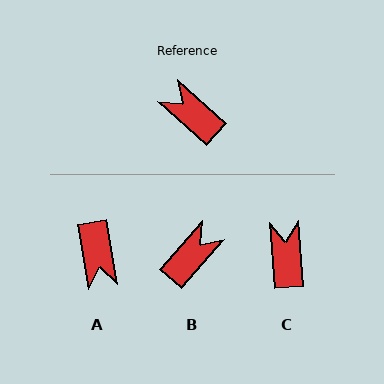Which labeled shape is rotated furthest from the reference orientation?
A, about 143 degrees away.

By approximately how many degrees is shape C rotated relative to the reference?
Approximately 43 degrees clockwise.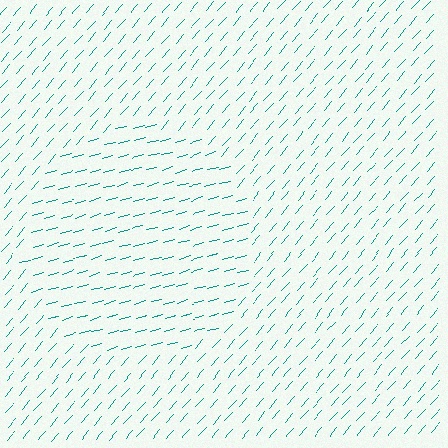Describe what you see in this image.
The image is filled with small teal line segments. A circle region in the image has lines oriented differently from the surrounding lines, creating a visible texture boundary.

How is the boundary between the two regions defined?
The boundary is defined purely by a change in line orientation (approximately 33 degrees difference). All lines are the same color and thickness.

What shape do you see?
I see a circle.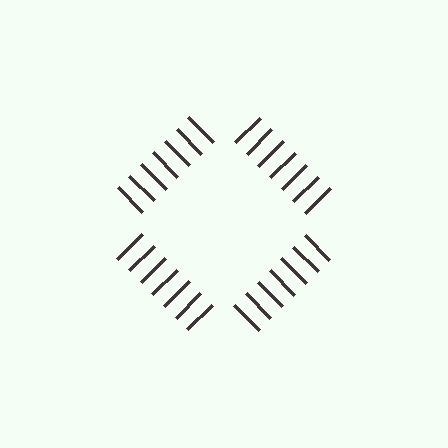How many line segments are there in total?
28 — 7 along each of the 4 edges.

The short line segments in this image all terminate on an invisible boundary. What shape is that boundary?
An illusory square — the line segments terminate on its edges but no continuous stroke is drawn.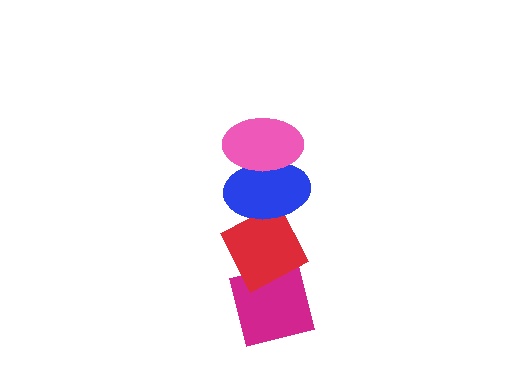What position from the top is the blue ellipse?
The blue ellipse is 2nd from the top.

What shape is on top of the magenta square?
The red diamond is on top of the magenta square.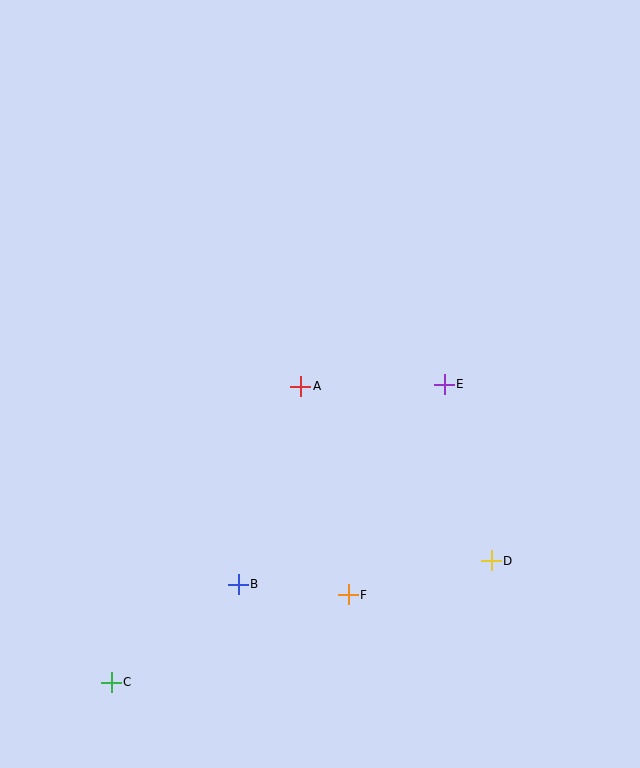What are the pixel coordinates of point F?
Point F is at (348, 595).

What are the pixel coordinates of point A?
Point A is at (301, 386).